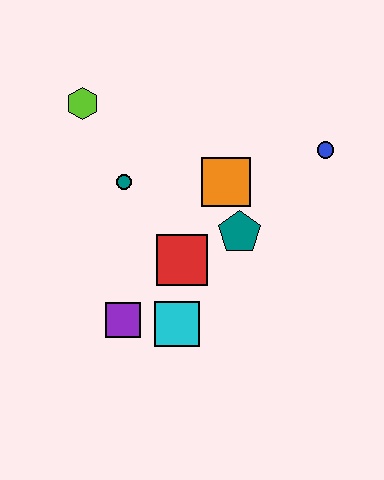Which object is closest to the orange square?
The teal pentagon is closest to the orange square.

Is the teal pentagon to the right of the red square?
Yes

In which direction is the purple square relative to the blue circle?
The purple square is to the left of the blue circle.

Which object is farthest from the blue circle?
The purple square is farthest from the blue circle.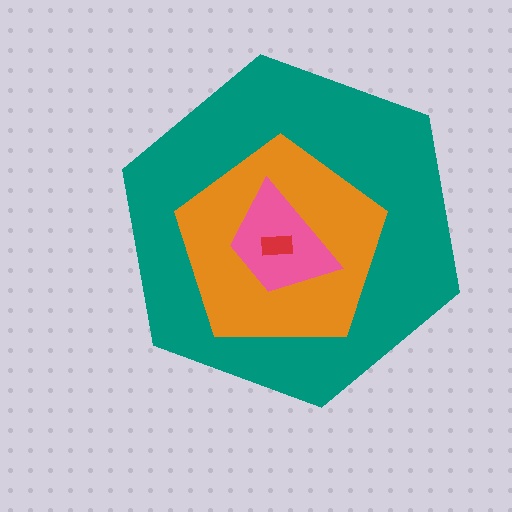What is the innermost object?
The red rectangle.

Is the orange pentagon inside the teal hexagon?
Yes.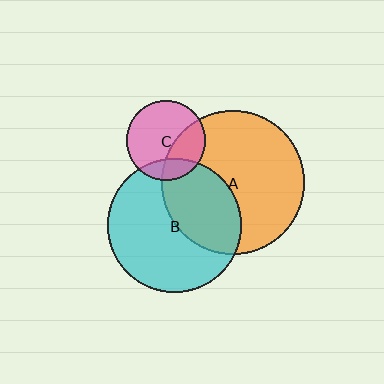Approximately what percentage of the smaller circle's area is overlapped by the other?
Approximately 40%.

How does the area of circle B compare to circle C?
Approximately 2.8 times.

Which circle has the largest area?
Circle A (orange).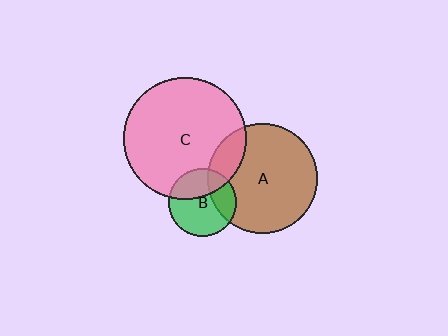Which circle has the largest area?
Circle C (pink).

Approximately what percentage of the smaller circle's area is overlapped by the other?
Approximately 25%.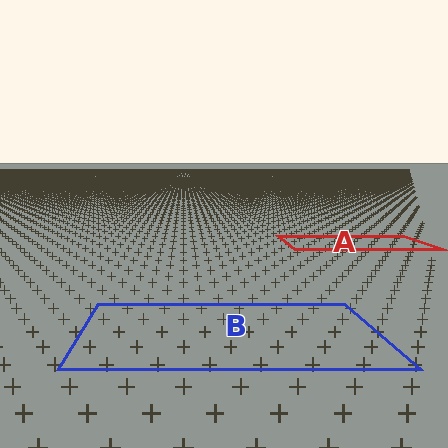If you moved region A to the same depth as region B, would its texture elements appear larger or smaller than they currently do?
They would appear larger. At a closer depth, the same texture elements are projected at a bigger on-screen size.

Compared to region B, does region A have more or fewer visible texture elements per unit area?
Region A has more texture elements per unit area — they are packed more densely because it is farther away.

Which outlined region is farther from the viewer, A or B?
Region A is farther from the viewer — the texture elements inside it appear smaller and more densely packed.